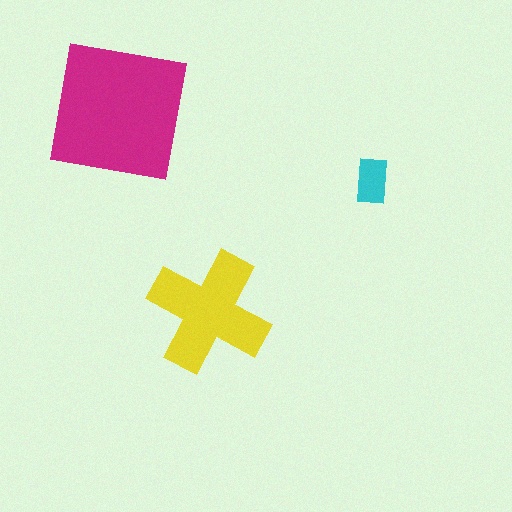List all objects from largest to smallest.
The magenta square, the yellow cross, the cyan rectangle.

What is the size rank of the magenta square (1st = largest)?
1st.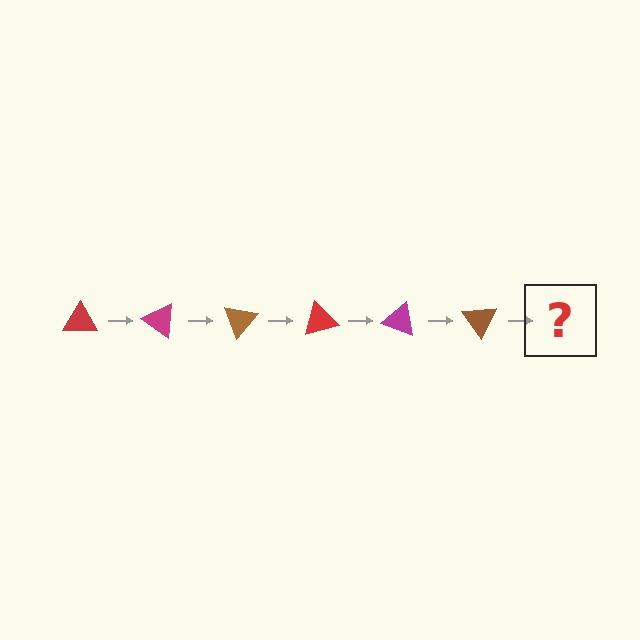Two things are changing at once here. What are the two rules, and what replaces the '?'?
The two rules are that it rotates 35 degrees each step and the color cycles through red, magenta, and brown. The '?' should be a red triangle, rotated 210 degrees from the start.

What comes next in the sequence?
The next element should be a red triangle, rotated 210 degrees from the start.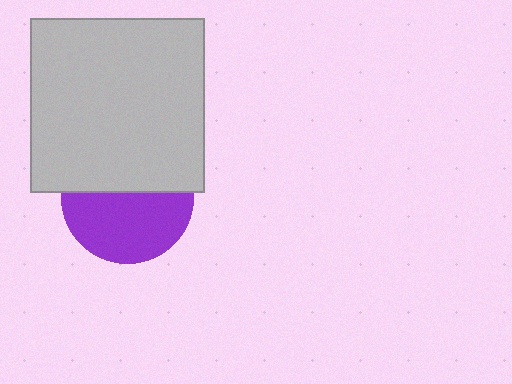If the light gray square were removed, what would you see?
You would see the complete purple circle.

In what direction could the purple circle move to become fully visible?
The purple circle could move down. That would shift it out from behind the light gray square entirely.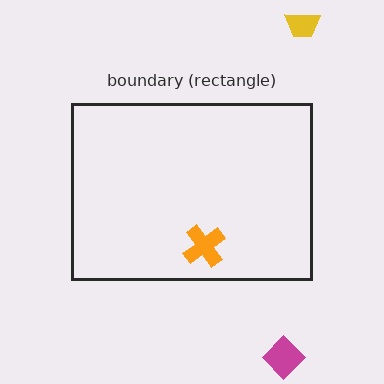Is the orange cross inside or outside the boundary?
Inside.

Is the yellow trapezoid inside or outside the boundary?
Outside.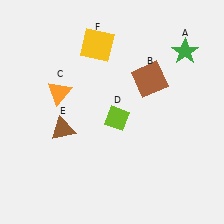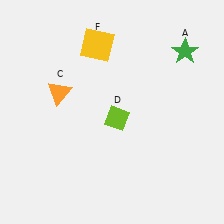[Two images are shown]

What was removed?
The brown triangle (E), the brown square (B) were removed in Image 2.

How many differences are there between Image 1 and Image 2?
There are 2 differences between the two images.